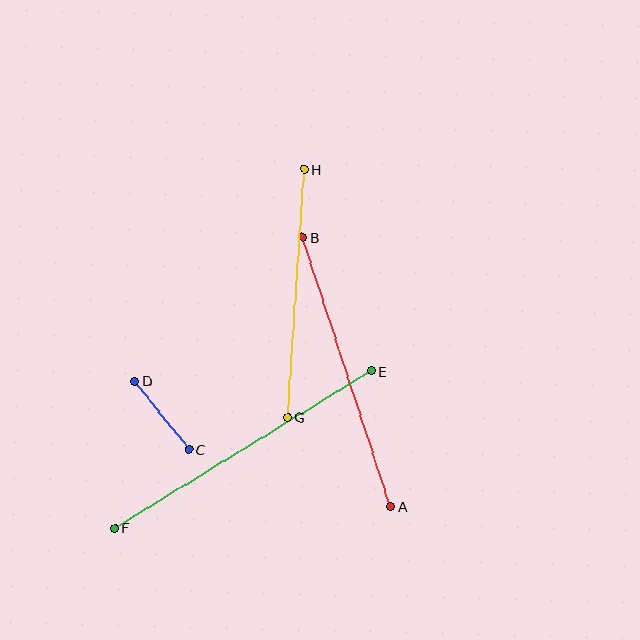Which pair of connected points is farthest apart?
Points E and F are farthest apart.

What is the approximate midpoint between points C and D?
The midpoint is at approximately (162, 415) pixels.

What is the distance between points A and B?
The distance is approximately 283 pixels.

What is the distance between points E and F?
The distance is approximately 300 pixels.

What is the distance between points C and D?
The distance is approximately 87 pixels.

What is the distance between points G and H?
The distance is approximately 248 pixels.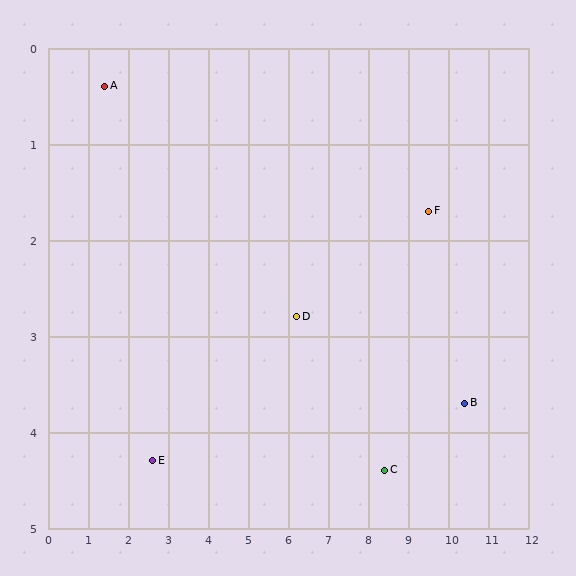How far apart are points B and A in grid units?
Points B and A are about 9.6 grid units apart.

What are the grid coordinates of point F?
Point F is at approximately (9.5, 1.7).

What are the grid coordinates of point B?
Point B is at approximately (10.4, 3.7).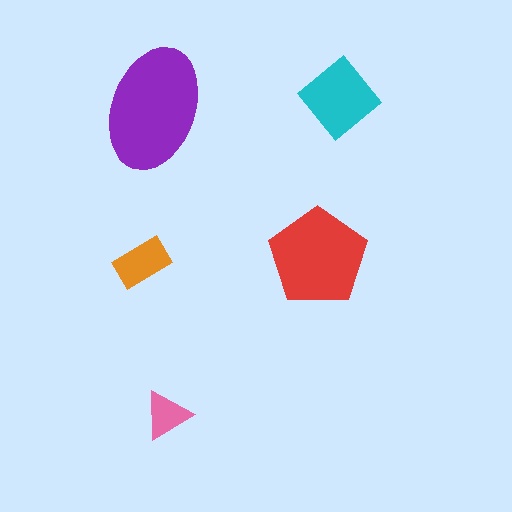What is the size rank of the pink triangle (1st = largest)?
5th.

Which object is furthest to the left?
The orange rectangle is leftmost.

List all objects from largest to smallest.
The purple ellipse, the red pentagon, the cyan diamond, the orange rectangle, the pink triangle.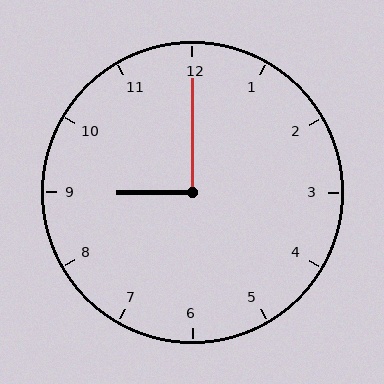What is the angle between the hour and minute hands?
Approximately 90 degrees.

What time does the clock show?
9:00.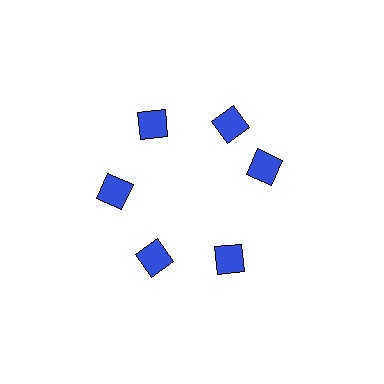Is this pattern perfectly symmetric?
No. The 6 blue squares are arranged in a ring, but one element near the 3 o'clock position is rotated out of alignment along the ring, breaking the 6-fold rotational symmetry.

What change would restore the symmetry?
The symmetry would be restored by rotating it back into even spacing with its neighbors so that all 6 squares sit at equal angles and equal distance from the center.